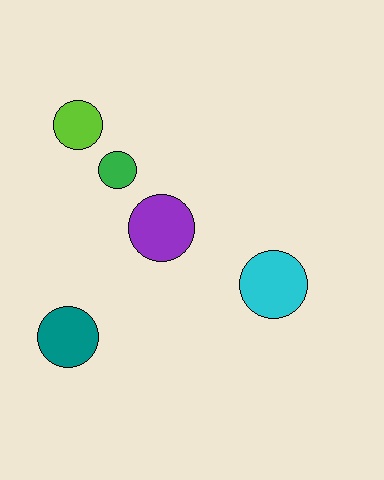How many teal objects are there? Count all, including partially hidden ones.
There is 1 teal object.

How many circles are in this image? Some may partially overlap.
There are 5 circles.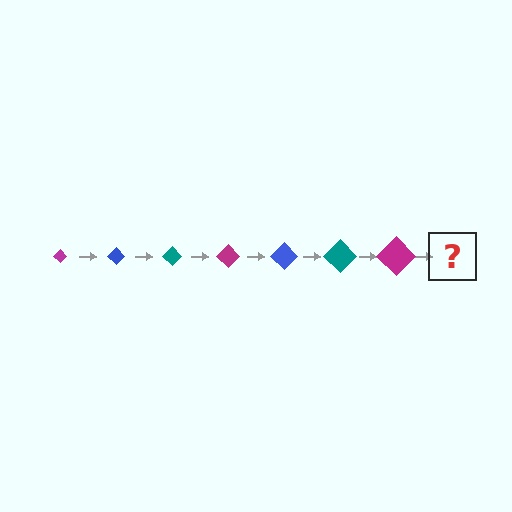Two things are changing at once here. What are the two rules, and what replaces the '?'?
The two rules are that the diamond grows larger each step and the color cycles through magenta, blue, and teal. The '?' should be a blue diamond, larger than the previous one.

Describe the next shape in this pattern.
It should be a blue diamond, larger than the previous one.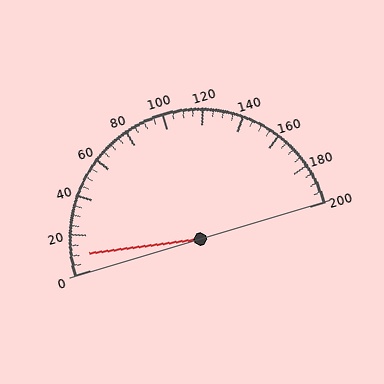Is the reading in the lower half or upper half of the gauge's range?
The reading is in the lower half of the range (0 to 200).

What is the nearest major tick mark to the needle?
The nearest major tick mark is 0.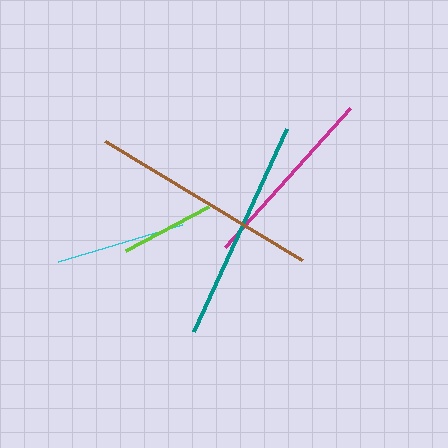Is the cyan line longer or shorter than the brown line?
The brown line is longer than the cyan line.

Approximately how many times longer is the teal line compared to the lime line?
The teal line is approximately 2.4 times the length of the lime line.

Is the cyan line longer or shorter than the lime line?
The cyan line is longer than the lime line.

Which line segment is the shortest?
The lime line is the shortest at approximately 95 pixels.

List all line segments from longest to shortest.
From longest to shortest: brown, teal, magenta, cyan, lime.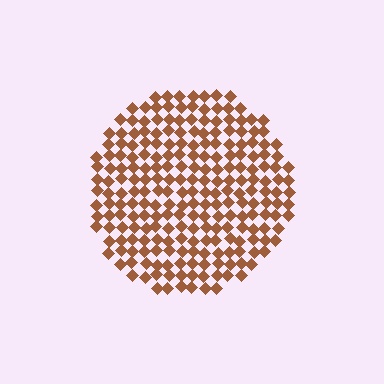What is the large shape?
The large shape is a circle.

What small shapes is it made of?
It is made of small diamonds.